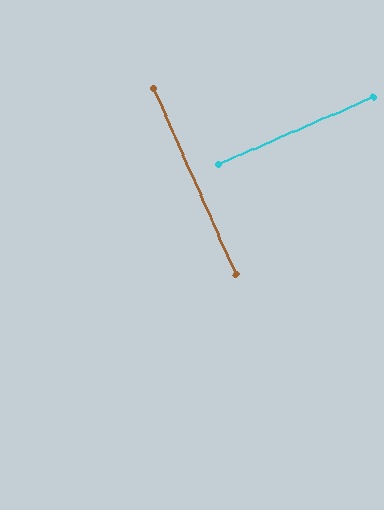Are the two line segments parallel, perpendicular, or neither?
Perpendicular — they meet at approximately 89°.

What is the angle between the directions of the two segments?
Approximately 89 degrees.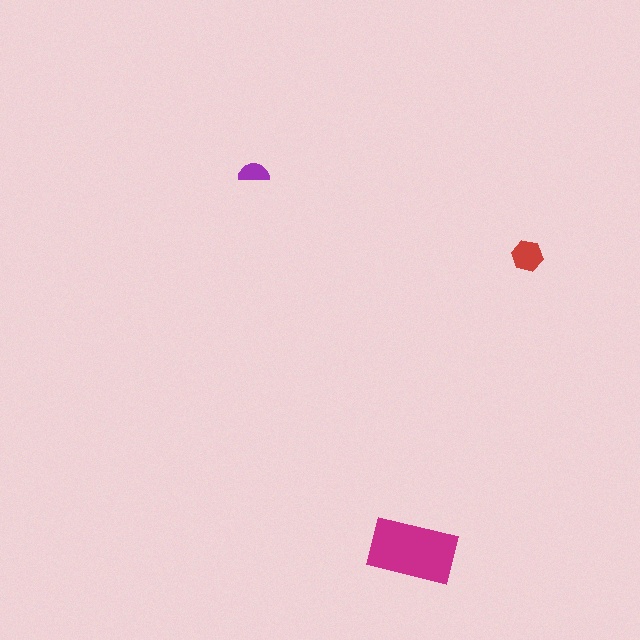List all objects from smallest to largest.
The purple semicircle, the red hexagon, the magenta rectangle.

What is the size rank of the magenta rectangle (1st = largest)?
1st.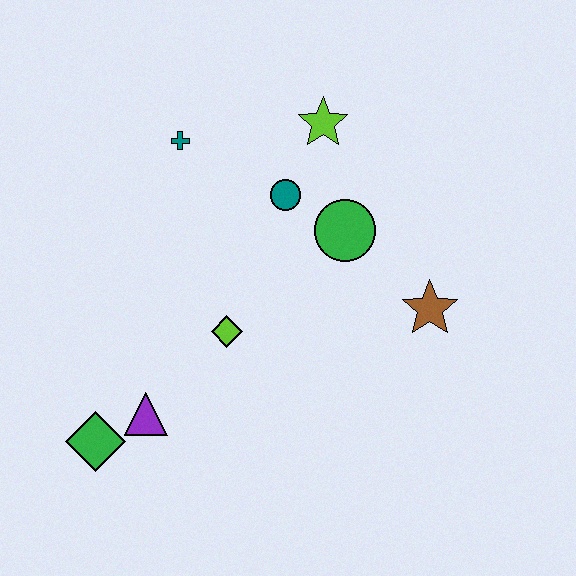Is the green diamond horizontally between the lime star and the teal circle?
No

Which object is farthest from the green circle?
The green diamond is farthest from the green circle.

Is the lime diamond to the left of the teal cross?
No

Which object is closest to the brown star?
The green circle is closest to the brown star.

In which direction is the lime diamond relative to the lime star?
The lime diamond is below the lime star.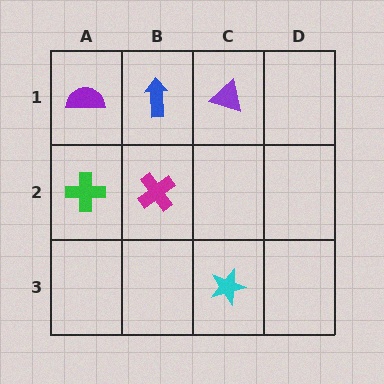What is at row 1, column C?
A purple triangle.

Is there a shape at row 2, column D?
No, that cell is empty.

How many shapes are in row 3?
1 shape.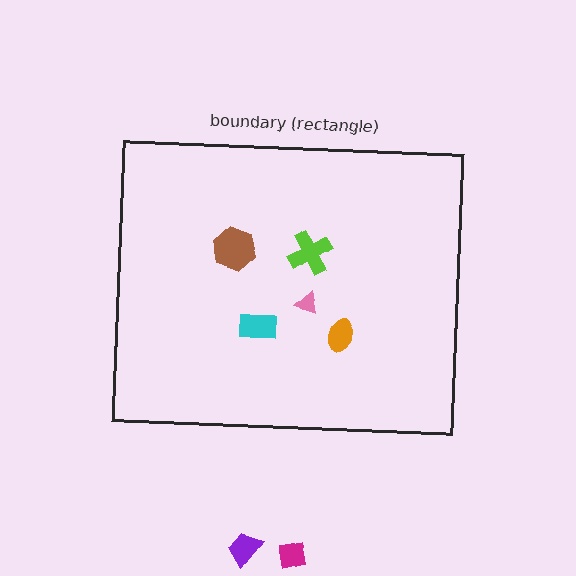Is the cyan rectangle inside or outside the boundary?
Inside.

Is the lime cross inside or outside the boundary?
Inside.